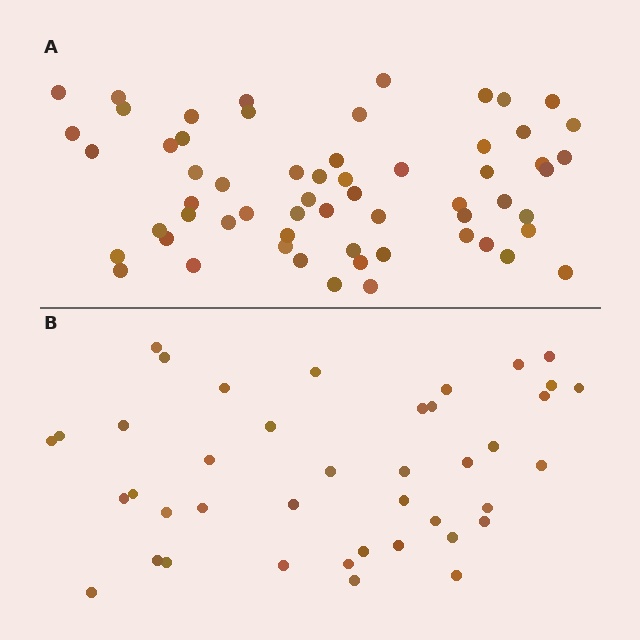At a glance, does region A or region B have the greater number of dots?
Region A (the top region) has more dots.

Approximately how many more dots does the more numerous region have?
Region A has approximately 20 more dots than region B.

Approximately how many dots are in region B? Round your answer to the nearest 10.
About 40 dots. (The exact count is 41, which rounds to 40.)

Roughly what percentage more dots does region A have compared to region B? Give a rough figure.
About 45% more.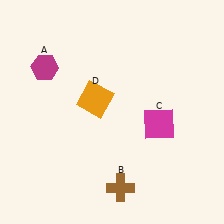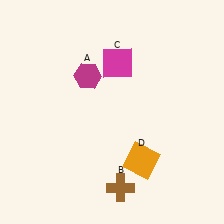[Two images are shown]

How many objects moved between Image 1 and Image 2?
3 objects moved between the two images.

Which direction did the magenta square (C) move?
The magenta square (C) moved up.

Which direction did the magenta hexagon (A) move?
The magenta hexagon (A) moved right.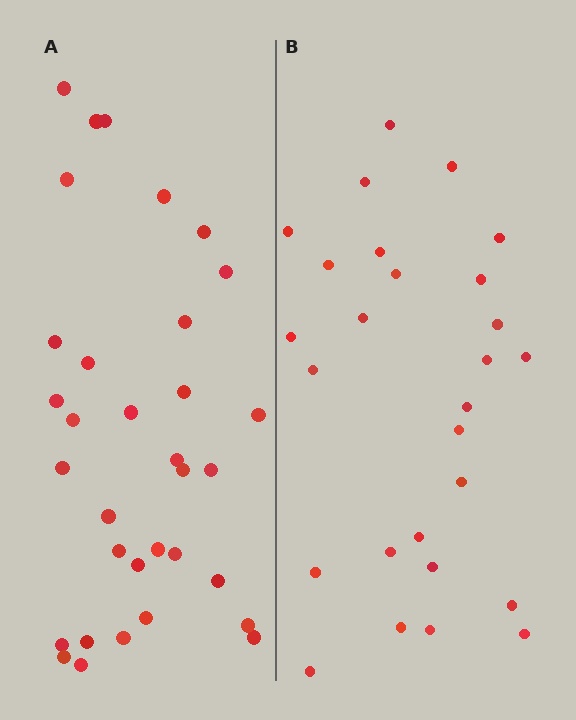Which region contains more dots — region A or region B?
Region A (the left region) has more dots.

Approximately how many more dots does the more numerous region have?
Region A has about 6 more dots than region B.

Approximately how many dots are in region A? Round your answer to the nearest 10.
About 30 dots. (The exact count is 33, which rounds to 30.)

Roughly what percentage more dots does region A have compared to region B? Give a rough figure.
About 20% more.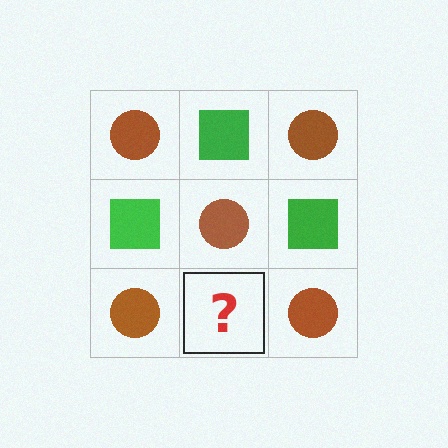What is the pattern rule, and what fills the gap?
The rule is that it alternates brown circle and green square in a checkerboard pattern. The gap should be filled with a green square.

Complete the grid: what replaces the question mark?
The question mark should be replaced with a green square.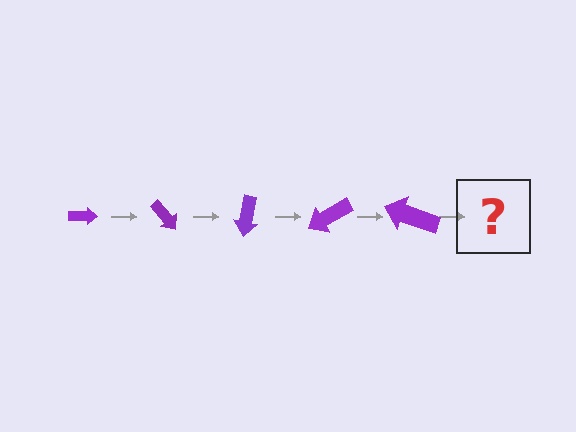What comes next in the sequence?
The next element should be an arrow, larger than the previous one and rotated 250 degrees from the start.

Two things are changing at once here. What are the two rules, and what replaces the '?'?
The two rules are that the arrow grows larger each step and it rotates 50 degrees each step. The '?' should be an arrow, larger than the previous one and rotated 250 degrees from the start.